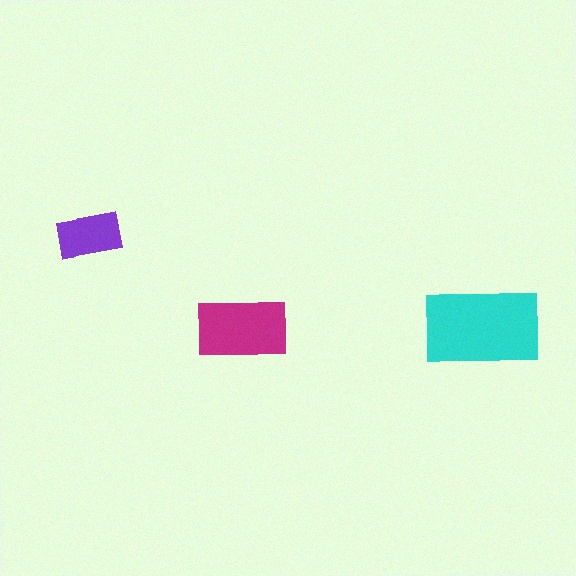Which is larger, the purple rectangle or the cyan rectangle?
The cyan one.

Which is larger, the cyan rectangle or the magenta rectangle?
The cyan one.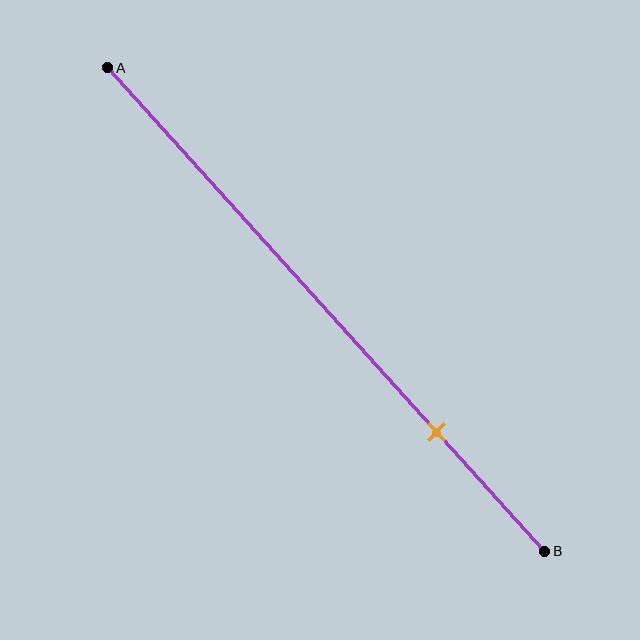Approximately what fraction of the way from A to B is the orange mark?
The orange mark is approximately 75% of the way from A to B.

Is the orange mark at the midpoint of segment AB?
No, the mark is at about 75% from A, not at the 50% midpoint.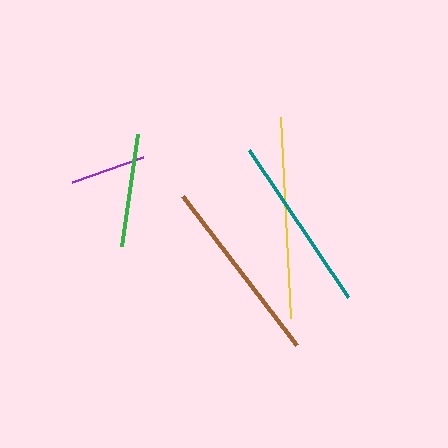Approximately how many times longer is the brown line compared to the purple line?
The brown line is approximately 2.5 times the length of the purple line.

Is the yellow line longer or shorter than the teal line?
The yellow line is longer than the teal line.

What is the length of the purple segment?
The purple segment is approximately 74 pixels long.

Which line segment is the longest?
The yellow line is the longest at approximately 202 pixels.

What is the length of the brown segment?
The brown segment is approximately 188 pixels long.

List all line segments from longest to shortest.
From longest to shortest: yellow, brown, teal, green, purple.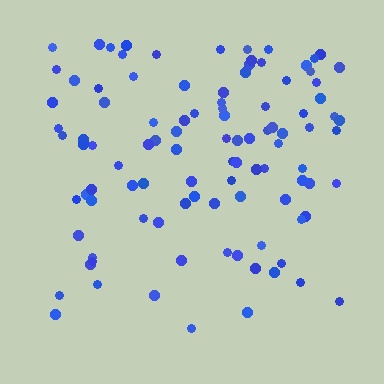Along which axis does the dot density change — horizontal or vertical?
Vertical.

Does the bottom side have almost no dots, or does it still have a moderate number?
Still a moderate number, just noticeably fewer than the top.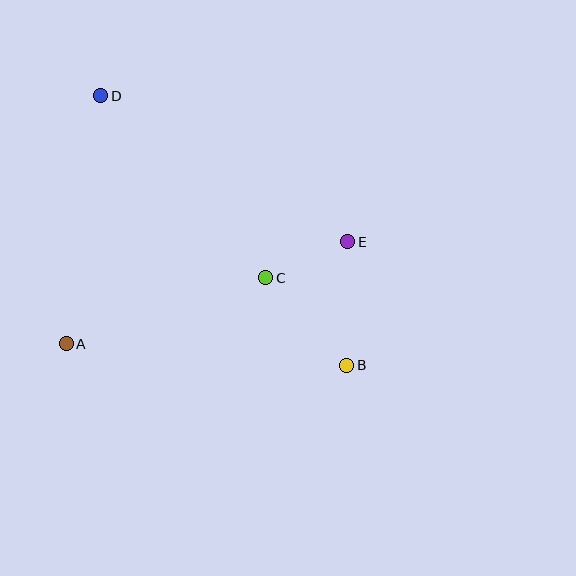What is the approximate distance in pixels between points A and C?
The distance between A and C is approximately 210 pixels.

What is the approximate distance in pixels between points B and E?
The distance between B and E is approximately 124 pixels.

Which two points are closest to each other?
Points C and E are closest to each other.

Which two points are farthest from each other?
Points B and D are farthest from each other.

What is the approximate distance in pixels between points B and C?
The distance between B and C is approximately 120 pixels.